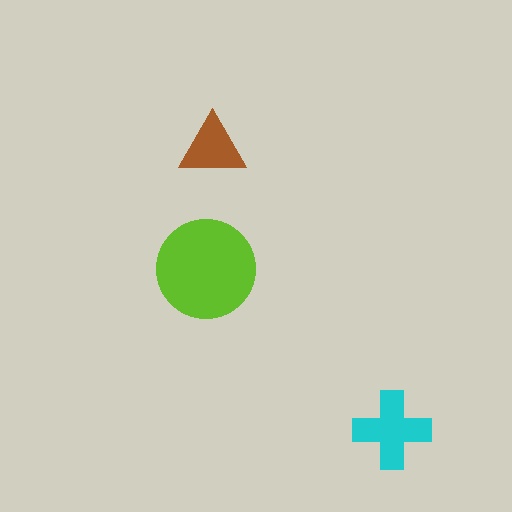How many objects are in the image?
There are 3 objects in the image.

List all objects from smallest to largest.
The brown triangle, the cyan cross, the lime circle.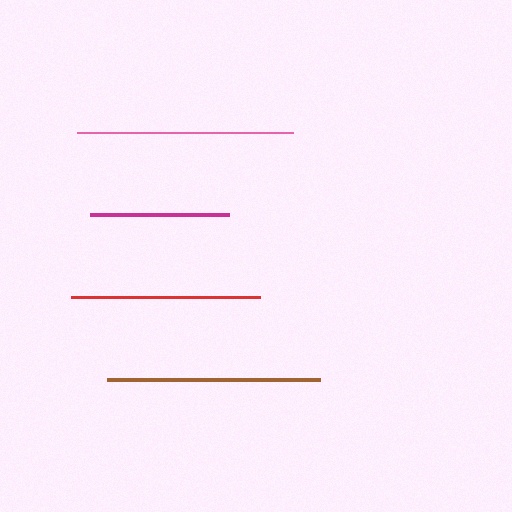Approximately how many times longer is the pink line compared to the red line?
The pink line is approximately 1.1 times the length of the red line.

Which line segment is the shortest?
The magenta line is the shortest at approximately 139 pixels.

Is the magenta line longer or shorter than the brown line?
The brown line is longer than the magenta line.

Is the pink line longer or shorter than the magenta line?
The pink line is longer than the magenta line.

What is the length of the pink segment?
The pink segment is approximately 216 pixels long.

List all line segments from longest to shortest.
From longest to shortest: pink, brown, red, magenta.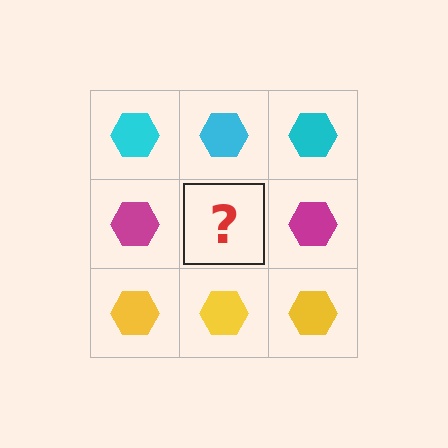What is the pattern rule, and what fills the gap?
The rule is that each row has a consistent color. The gap should be filled with a magenta hexagon.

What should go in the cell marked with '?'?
The missing cell should contain a magenta hexagon.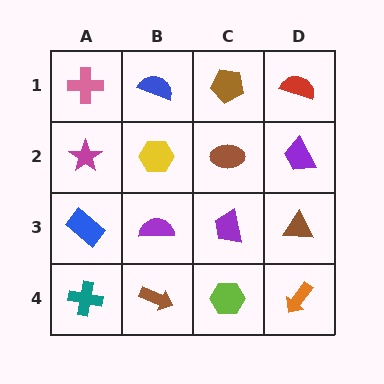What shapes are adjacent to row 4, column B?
A purple semicircle (row 3, column B), a teal cross (row 4, column A), a lime hexagon (row 4, column C).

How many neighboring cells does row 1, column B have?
3.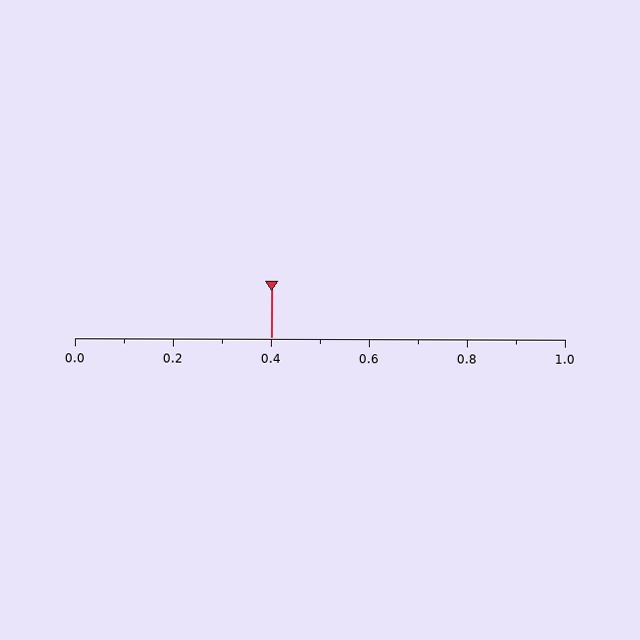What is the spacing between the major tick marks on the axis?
The major ticks are spaced 0.2 apart.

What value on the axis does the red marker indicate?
The marker indicates approximately 0.4.